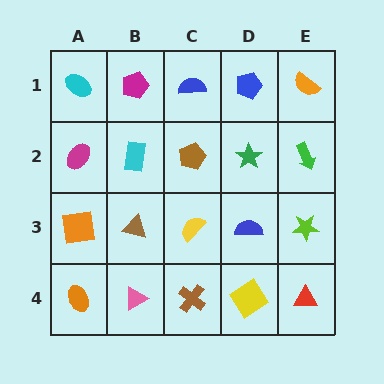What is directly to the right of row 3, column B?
A yellow semicircle.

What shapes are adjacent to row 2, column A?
A cyan ellipse (row 1, column A), an orange square (row 3, column A), a cyan rectangle (row 2, column B).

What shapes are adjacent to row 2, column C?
A blue semicircle (row 1, column C), a yellow semicircle (row 3, column C), a cyan rectangle (row 2, column B), a green star (row 2, column D).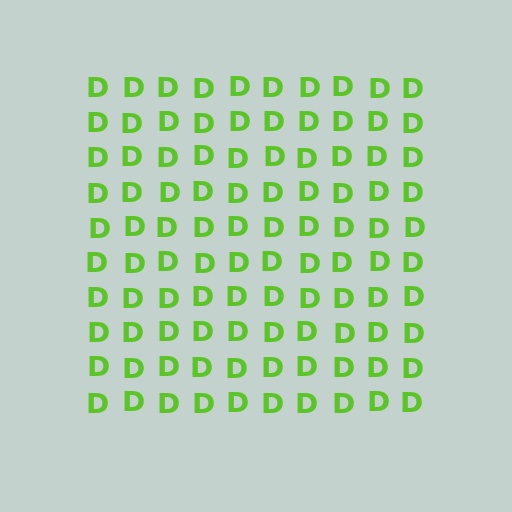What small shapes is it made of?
It is made of small letter D's.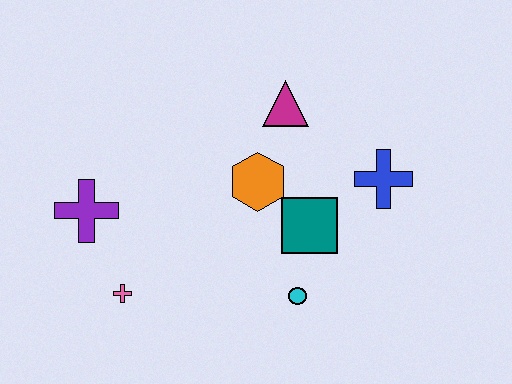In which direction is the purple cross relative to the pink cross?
The purple cross is above the pink cross.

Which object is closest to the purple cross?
The pink cross is closest to the purple cross.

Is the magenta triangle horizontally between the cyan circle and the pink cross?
Yes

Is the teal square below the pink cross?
No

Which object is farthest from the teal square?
The purple cross is farthest from the teal square.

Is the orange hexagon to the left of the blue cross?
Yes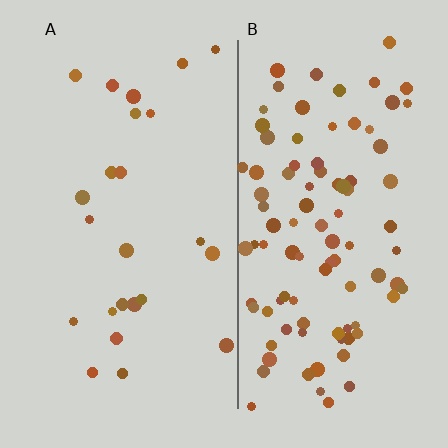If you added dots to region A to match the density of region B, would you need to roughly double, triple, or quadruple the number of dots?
Approximately quadruple.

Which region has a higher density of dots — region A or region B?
B (the right).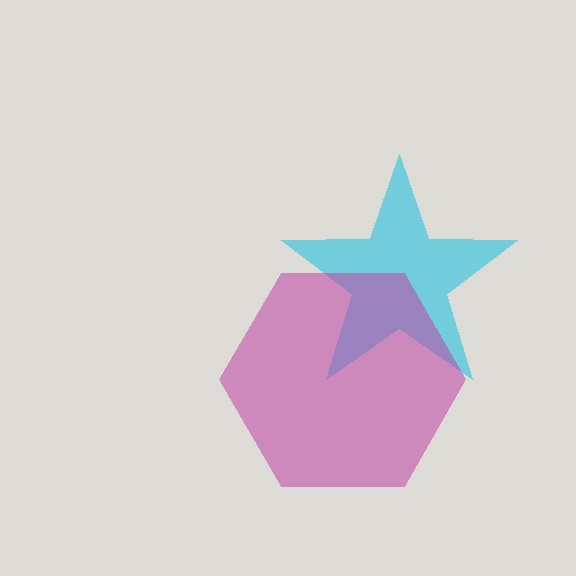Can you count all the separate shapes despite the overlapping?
Yes, there are 2 separate shapes.